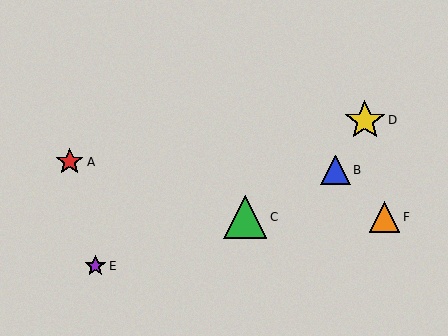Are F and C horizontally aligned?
Yes, both are at y≈217.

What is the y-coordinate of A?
Object A is at y≈162.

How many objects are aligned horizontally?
2 objects (C, F) are aligned horizontally.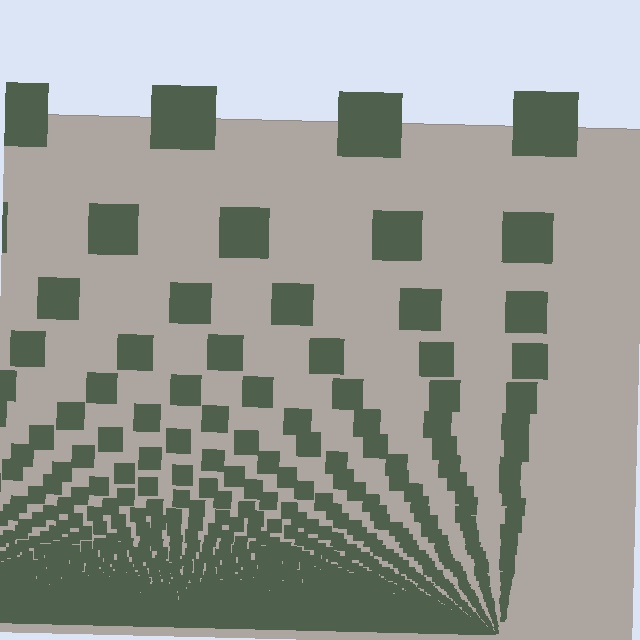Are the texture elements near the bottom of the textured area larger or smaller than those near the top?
Smaller. The gradient is inverted — elements near the bottom are smaller and denser.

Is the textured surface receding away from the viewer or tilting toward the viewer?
The surface appears to tilt toward the viewer. Texture elements get larger and sparser toward the top.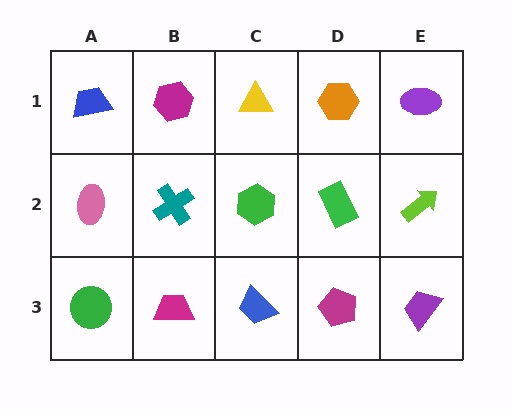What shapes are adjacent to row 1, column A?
A pink ellipse (row 2, column A), a magenta hexagon (row 1, column B).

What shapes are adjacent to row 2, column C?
A yellow triangle (row 1, column C), a blue trapezoid (row 3, column C), a teal cross (row 2, column B), a green rectangle (row 2, column D).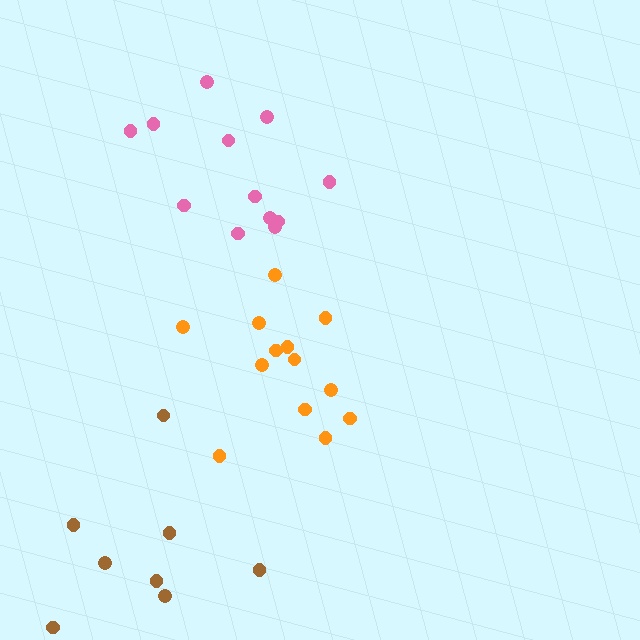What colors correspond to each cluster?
The clusters are colored: orange, brown, pink.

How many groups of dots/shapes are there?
There are 3 groups.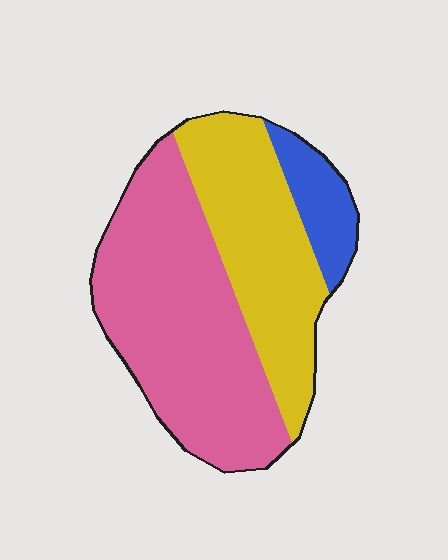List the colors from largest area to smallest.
From largest to smallest: pink, yellow, blue.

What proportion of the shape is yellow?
Yellow covers about 35% of the shape.